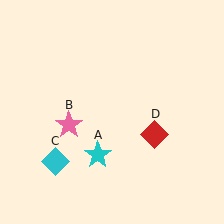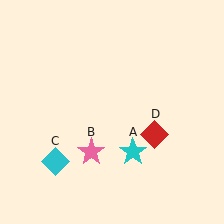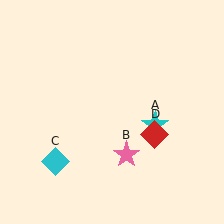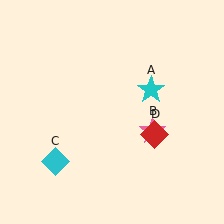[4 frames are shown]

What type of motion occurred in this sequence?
The cyan star (object A), pink star (object B) rotated counterclockwise around the center of the scene.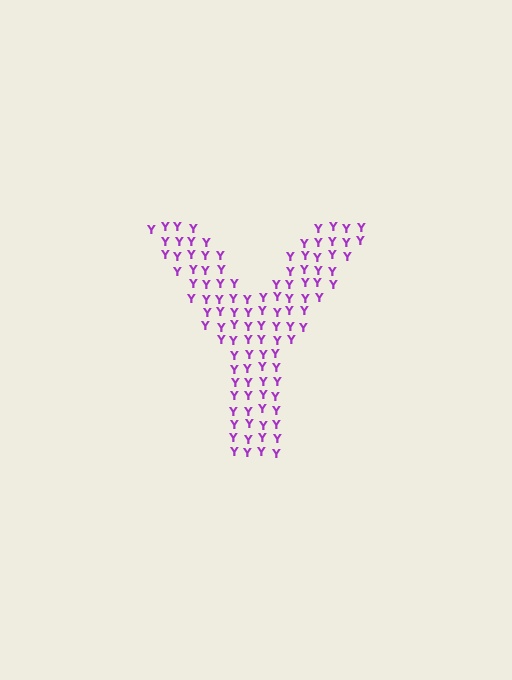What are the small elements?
The small elements are letter Y's.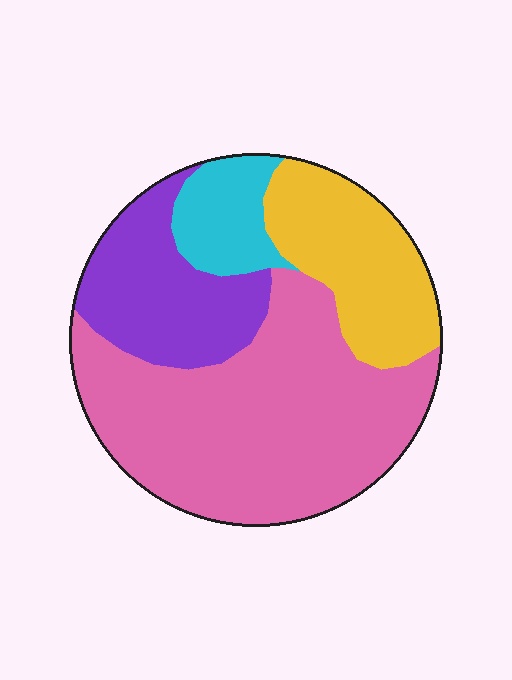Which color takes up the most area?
Pink, at roughly 50%.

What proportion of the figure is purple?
Purple covers roughly 20% of the figure.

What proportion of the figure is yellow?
Yellow takes up less than a quarter of the figure.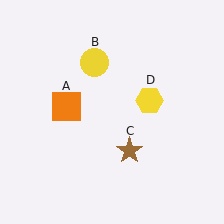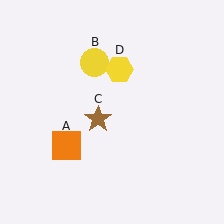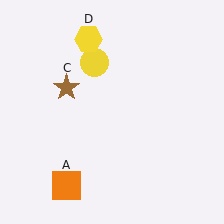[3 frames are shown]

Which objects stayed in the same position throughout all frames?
Yellow circle (object B) remained stationary.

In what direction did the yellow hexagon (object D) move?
The yellow hexagon (object D) moved up and to the left.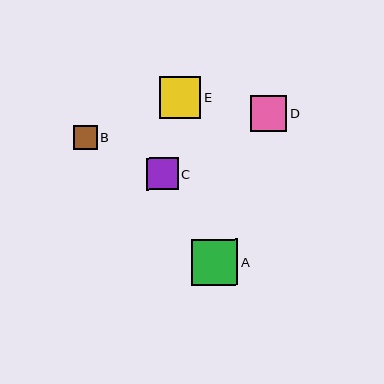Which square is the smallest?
Square B is the smallest with a size of approximately 23 pixels.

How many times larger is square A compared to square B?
Square A is approximately 2.0 times the size of square B.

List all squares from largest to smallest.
From largest to smallest: A, E, D, C, B.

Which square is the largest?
Square A is the largest with a size of approximately 47 pixels.